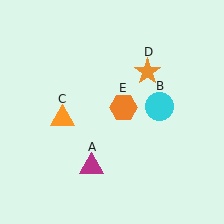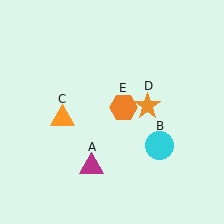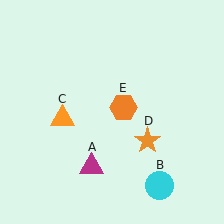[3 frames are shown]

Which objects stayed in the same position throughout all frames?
Magenta triangle (object A) and orange triangle (object C) and orange hexagon (object E) remained stationary.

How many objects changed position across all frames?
2 objects changed position: cyan circle (object B), orange star (object D).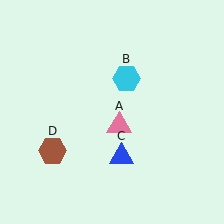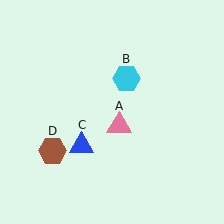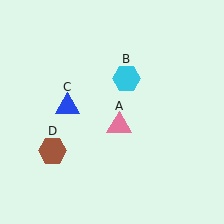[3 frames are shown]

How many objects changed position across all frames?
1 object changed position: blue triangle (object C).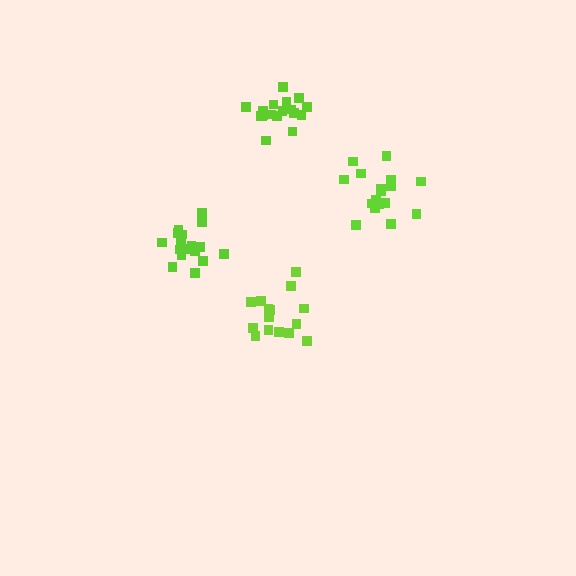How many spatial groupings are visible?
There are 4 spatial groupings.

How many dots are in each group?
Group 1: 16 dots, Group 2: 18 dots, Group 3: 18 dots, Group 4: 17 dots (69 total).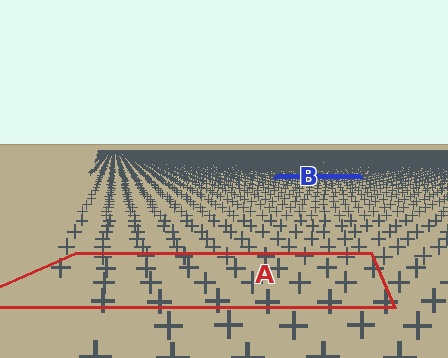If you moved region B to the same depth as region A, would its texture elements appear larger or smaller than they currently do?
They would appear larger. At a closer depth, the same texture elements are projected at a bigger on-screen size.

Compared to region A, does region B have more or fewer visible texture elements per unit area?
Region B has more texture elements per unit area — they are packed more densely because it is farther away.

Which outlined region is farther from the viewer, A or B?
Region B is farther from the viewer — the texture elements inside it appear smaller and more densely packed.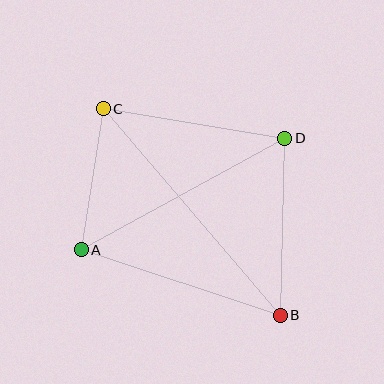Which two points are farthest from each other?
Points B and C are farthest from each other.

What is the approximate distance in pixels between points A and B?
The distance between A and B is approximately 210 pixels.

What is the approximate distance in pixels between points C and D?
The distance between C and D is approximately 184 pixels.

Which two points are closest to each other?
Points A and C are closest to each other.